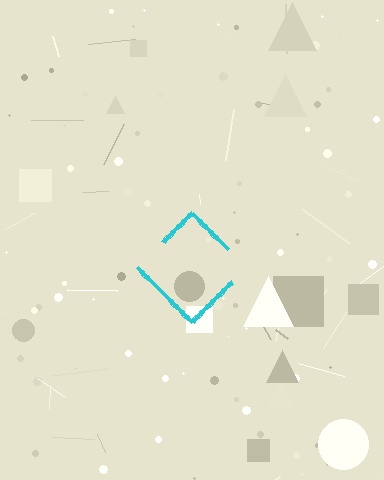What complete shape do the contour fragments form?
The contour fragments form a diamond.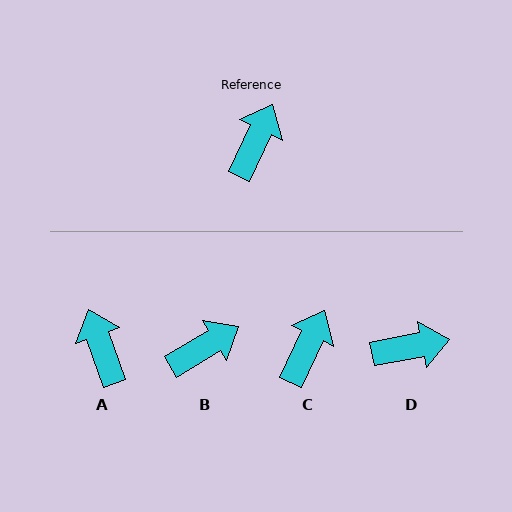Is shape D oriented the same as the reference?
No, it is off by about 54 degrees.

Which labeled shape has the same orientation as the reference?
C.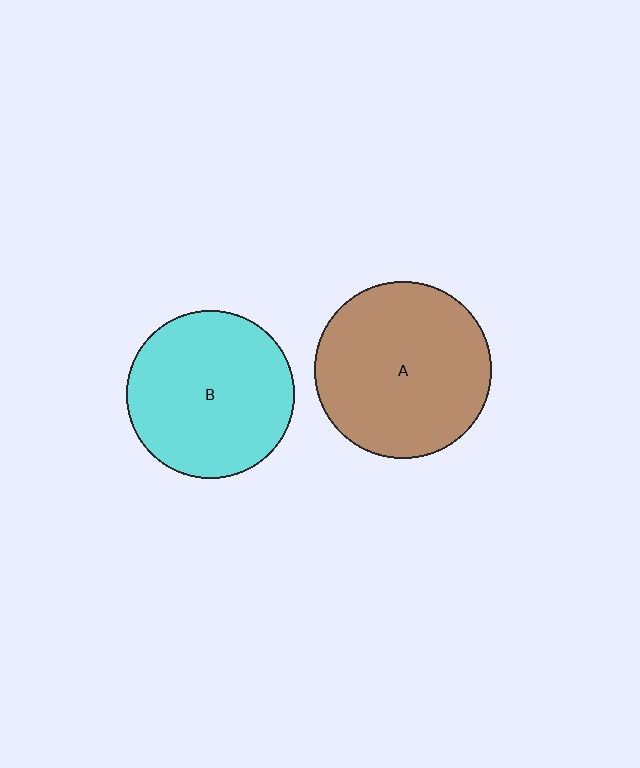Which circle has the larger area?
Circle A (brown).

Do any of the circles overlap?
No, none of the circles overlap.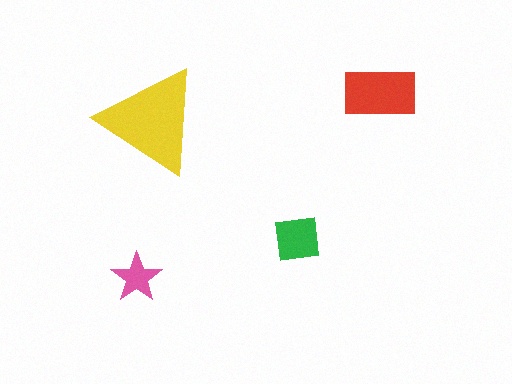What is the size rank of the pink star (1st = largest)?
4th.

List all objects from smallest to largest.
The pink star, the green square, the red rectangle, the yellow triangle.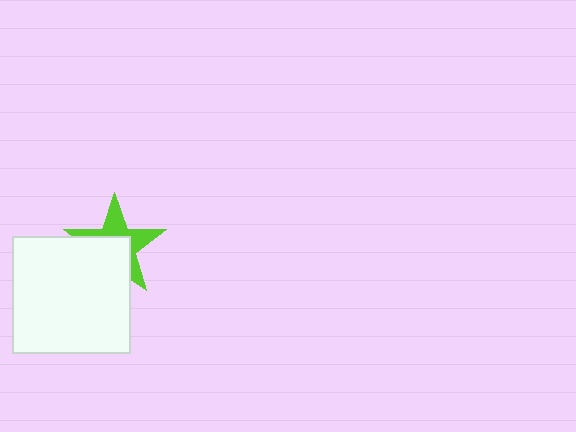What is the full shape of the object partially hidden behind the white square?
The partially hidden object is a lime star.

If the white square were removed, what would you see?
You would see the complete lime star.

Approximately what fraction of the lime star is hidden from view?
Roughly 53% of the lime star is hidden behind the white square.